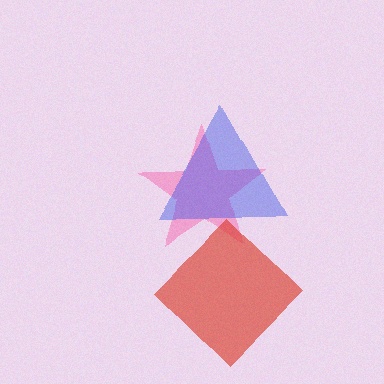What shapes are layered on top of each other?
The layered shapes are: a pink star, a red diamond, a blue triangle.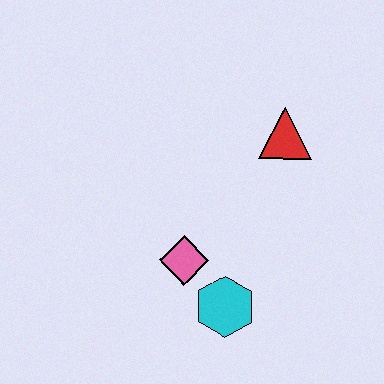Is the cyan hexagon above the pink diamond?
No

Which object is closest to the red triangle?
The pink diamond is closest to the red triangle.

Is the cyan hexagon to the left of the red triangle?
Yes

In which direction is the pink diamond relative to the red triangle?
The pink diamond is below the red triangle.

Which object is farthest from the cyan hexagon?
The red triangle is farthest from the cyan hexagon.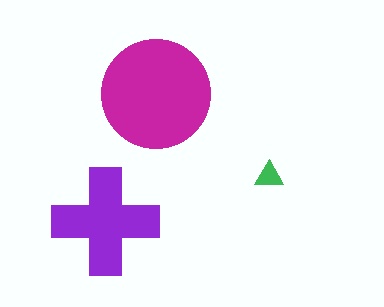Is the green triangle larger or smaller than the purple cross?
Smaller.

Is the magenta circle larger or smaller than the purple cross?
Larger.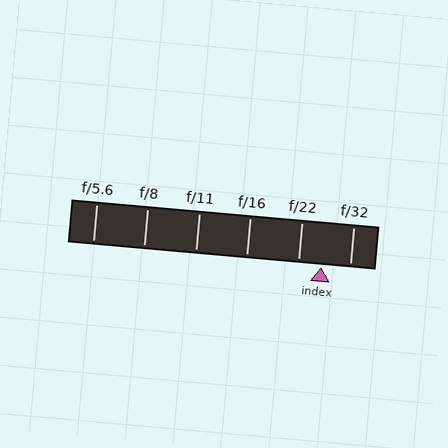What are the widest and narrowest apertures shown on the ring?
The widest aperture shown is f/5.6 and the narrowest is f/32.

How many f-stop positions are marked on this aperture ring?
There are 6 f-stop positions marked.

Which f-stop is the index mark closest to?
The index mark is closest to f/22.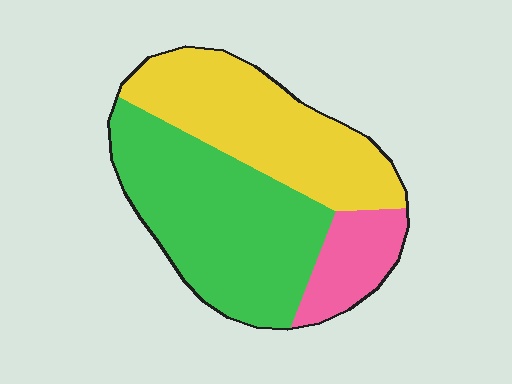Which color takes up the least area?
Pink, at roughly 15%.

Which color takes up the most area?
Green, at roughly 50%.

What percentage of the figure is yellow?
Yellow takes up about three eighths (3/8) of the figure.